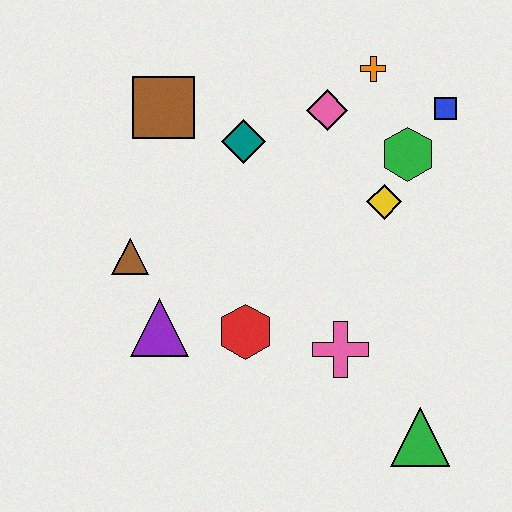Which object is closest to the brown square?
The teal diamond is closest to the brown square.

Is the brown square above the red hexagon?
Yes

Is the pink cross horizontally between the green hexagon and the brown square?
Yes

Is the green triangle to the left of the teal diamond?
No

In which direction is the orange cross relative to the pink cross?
The orange cross is above the pink cross.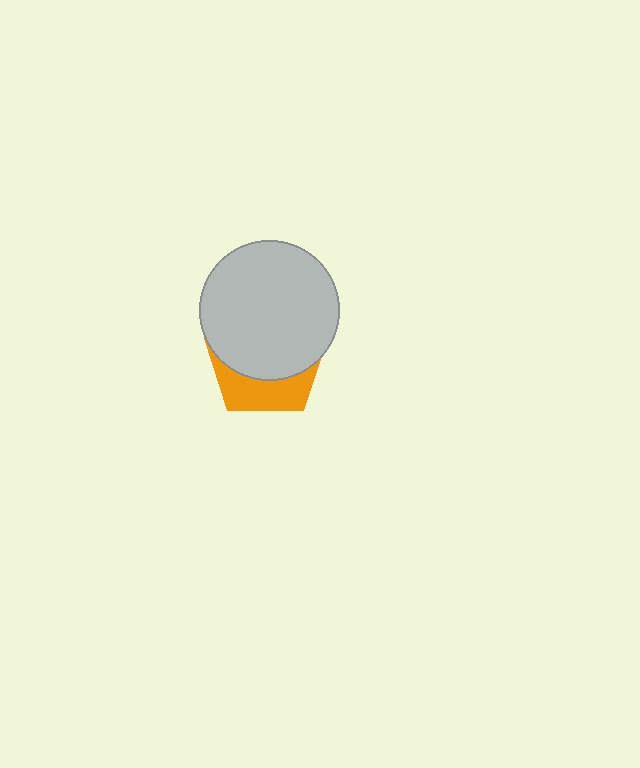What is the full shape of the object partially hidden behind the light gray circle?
The partially hidden object is an orange pentagon.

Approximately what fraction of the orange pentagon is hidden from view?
Roughly 66% of the orange pentagon is hidden behind the light gray circle.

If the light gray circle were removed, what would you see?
You would see the complete orange pentagon.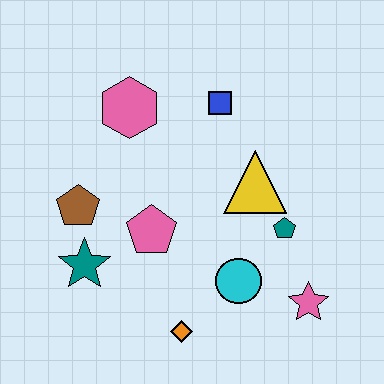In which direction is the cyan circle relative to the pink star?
The cyan circle is to the left of the pink star.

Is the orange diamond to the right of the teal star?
Yes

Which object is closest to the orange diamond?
The cyan circle is closest to the orange diamond.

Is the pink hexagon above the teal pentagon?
Yes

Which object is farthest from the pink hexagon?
The pink star is farthest from the pink hexagon.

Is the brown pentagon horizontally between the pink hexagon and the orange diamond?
No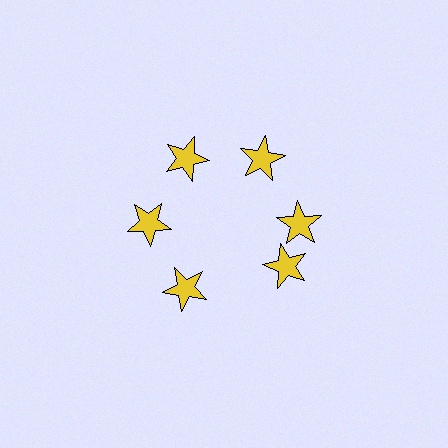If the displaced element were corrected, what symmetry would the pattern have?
It would have 6-fold rotational symmetry — the pattern would map onto itself every 60 degrees.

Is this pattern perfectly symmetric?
No. The 6 yellow stars are arranged in a ring, but one element near the 5 o'clock position is rotated out of alignment along the ring, breaking the 6-fold rotational symmetry.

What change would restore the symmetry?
The symmetry would be restored by rotating it back into even spacing with its neighbors so that all 6 stars sit at equal angles and equal distance from the center.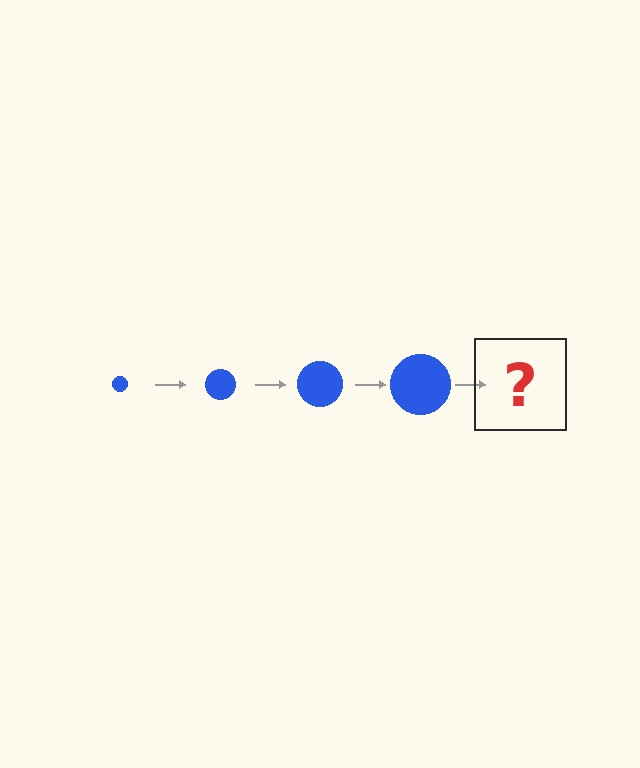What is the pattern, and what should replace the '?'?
The pattern is that the circle gets progressively larger each step. The '?' should be a blue circle, larger than the previous one.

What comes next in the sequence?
The next element should be a blue circle, larger than the previous one.